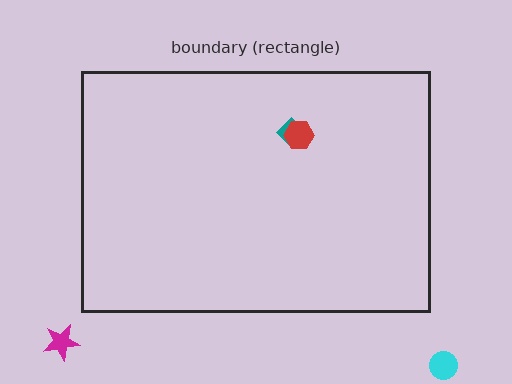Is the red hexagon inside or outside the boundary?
Inside.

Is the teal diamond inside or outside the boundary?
Inside.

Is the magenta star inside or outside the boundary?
Outside.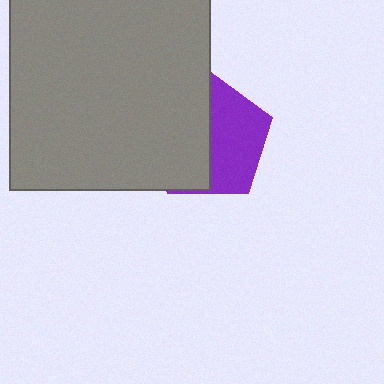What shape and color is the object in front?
The object in front is a gray square.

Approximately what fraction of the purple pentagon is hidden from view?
Roughly 53% of the purple pentagon is hidden behind the gray square.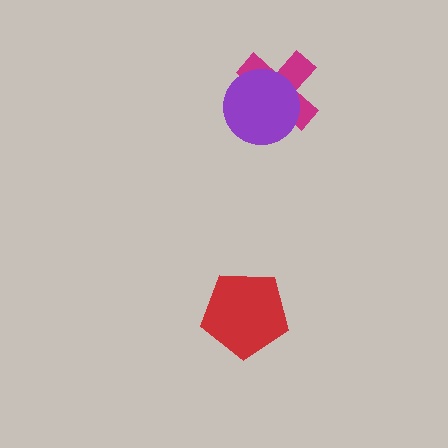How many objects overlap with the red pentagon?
0 objects overlap with the red pentagon.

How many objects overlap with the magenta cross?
1 object overlaps with the magenta cross.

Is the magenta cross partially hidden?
Yes, it is partially covered by another shape.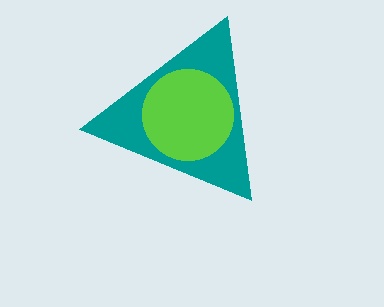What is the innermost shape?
The lime circle.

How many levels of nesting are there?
2.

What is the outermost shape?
The teal triangle.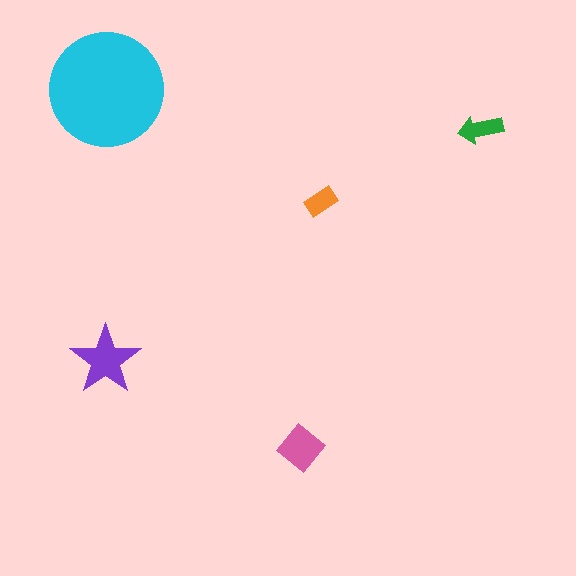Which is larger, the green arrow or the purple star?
The purple star.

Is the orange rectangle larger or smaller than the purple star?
Smaller.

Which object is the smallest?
The orange rectangle.